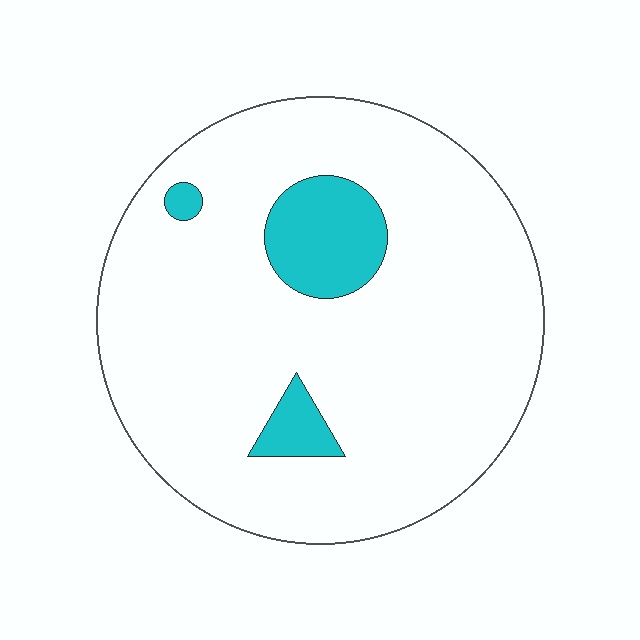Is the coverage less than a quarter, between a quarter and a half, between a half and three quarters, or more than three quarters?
Less than a quarter.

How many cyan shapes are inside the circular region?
3.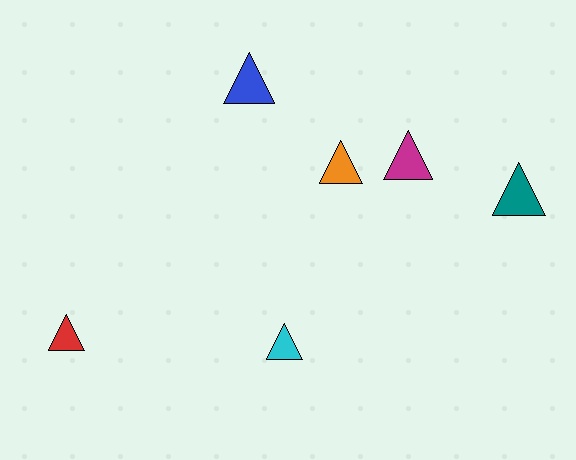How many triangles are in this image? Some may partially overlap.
There are 6 triangles.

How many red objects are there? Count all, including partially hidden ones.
There is 1 red object.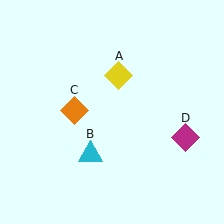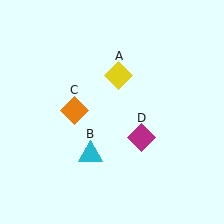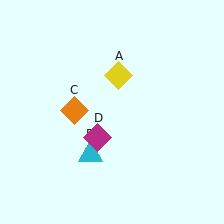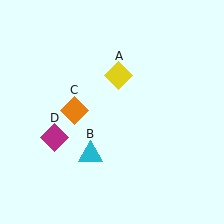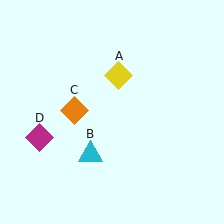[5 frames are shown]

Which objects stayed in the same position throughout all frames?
Yellow diamond (object A) and cyan triangle (object B) and orange diamond (object C) remained stationary.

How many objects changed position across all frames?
1 object changed position: magenta diamond (object D).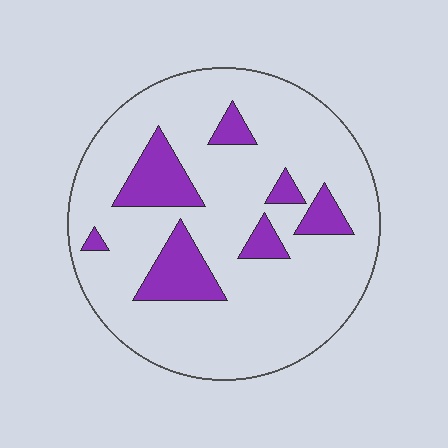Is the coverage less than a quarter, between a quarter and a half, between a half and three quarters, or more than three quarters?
Less than a quarter.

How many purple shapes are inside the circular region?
7.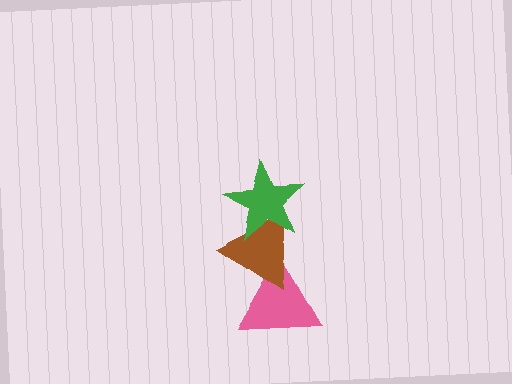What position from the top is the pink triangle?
The pink triangle is 3rd from the top.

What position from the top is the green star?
The green star is 1st from the top.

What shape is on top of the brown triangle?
The green star is on top of the brown triangle.